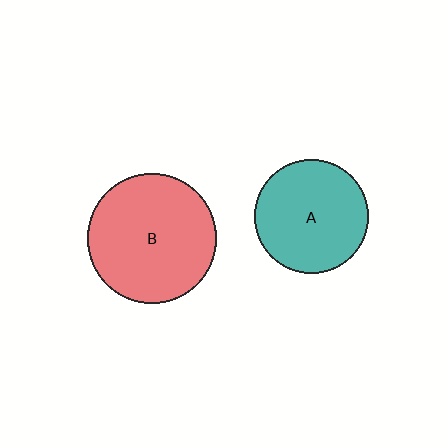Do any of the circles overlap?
No, none of the circles overlap.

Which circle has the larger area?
Circle B (red).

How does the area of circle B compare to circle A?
Approximately 1.3 times.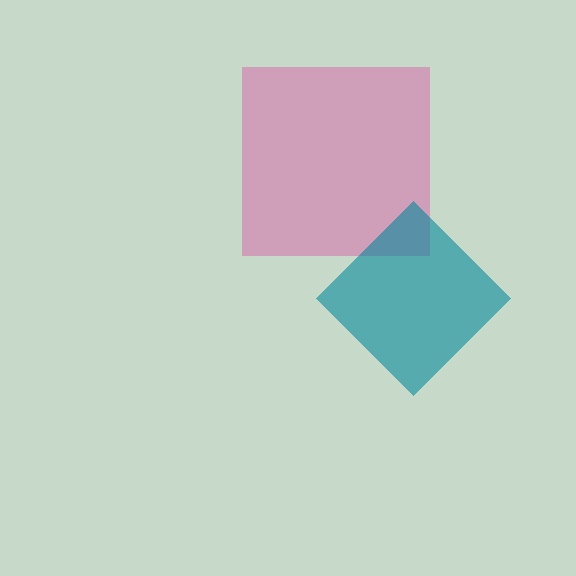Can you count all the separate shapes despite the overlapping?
Yes, there are 2 separate shapes.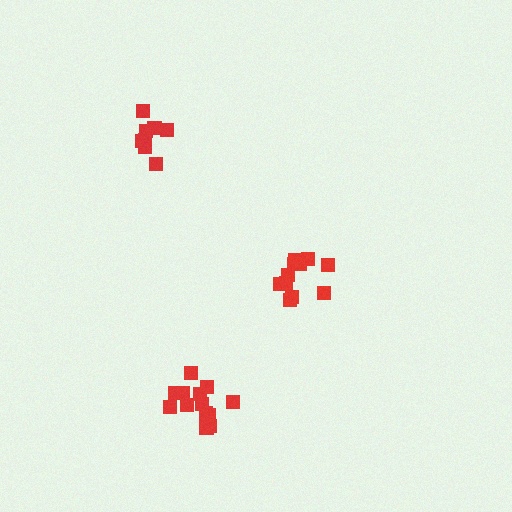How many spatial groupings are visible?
There are 3 spatial groupings.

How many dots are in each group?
Group 1: 8 dots, Group 2: 13 dots, Group 3: 11 dots (32 total).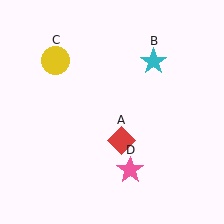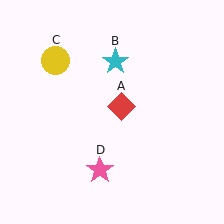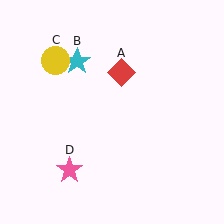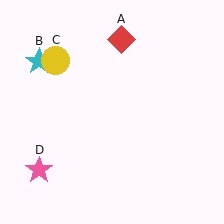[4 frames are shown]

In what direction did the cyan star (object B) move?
The cyan star (object B) moved left.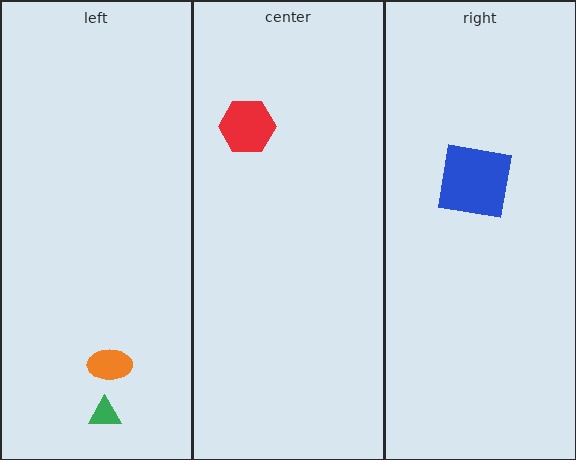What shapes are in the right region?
The blue square.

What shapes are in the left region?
The green triangle, the orange ellipse.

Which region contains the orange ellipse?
The left region.